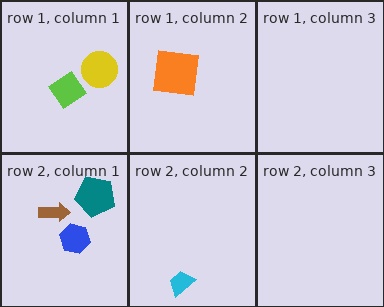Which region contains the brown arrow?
The row 2, column 1 region.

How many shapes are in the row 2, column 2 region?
1.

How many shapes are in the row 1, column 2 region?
1.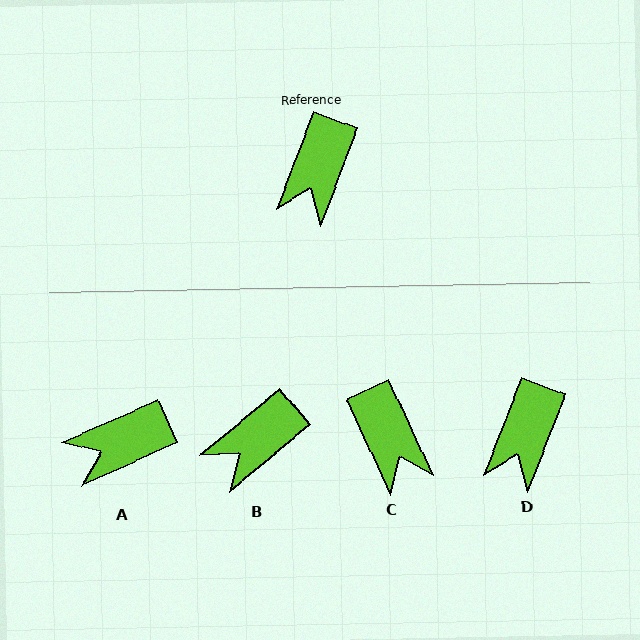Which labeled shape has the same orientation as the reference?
D.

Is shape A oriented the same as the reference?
No, it is off by about 45 degrees.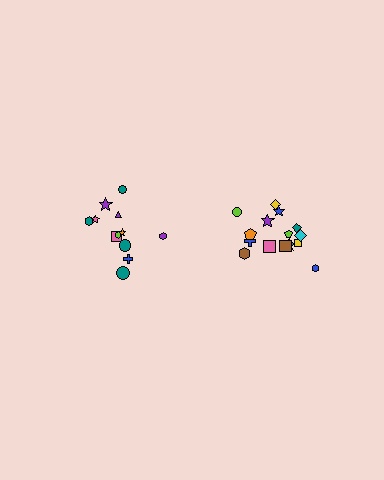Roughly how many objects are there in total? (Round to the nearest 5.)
Roughly 25 objects in total.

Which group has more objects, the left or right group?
The right group.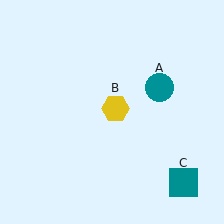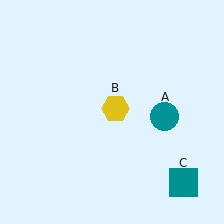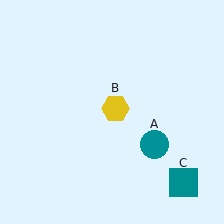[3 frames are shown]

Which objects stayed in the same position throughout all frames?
Yellow hexagon (object B) and teal square (object C) remained stationary.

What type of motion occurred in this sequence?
The teal circle (object A) rotated clockwise around the center of the scene.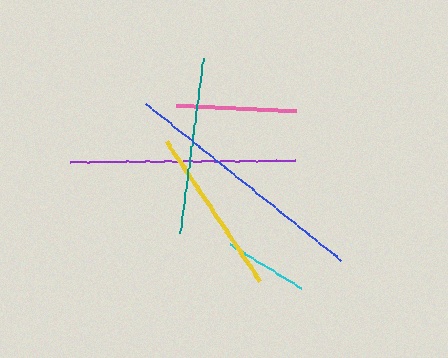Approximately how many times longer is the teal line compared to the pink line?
The teal line is approximately 1.5 times the length of the pink line.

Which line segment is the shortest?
The cyan line is the shortest at approximately 84 pixels.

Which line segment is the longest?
The blue line is the longest at approximately 250 pixels.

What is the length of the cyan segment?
The cyan segment is approximately 84 pixels long.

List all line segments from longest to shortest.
From longest to shortest: blue, purple, teal, yellow, pink, cyan.